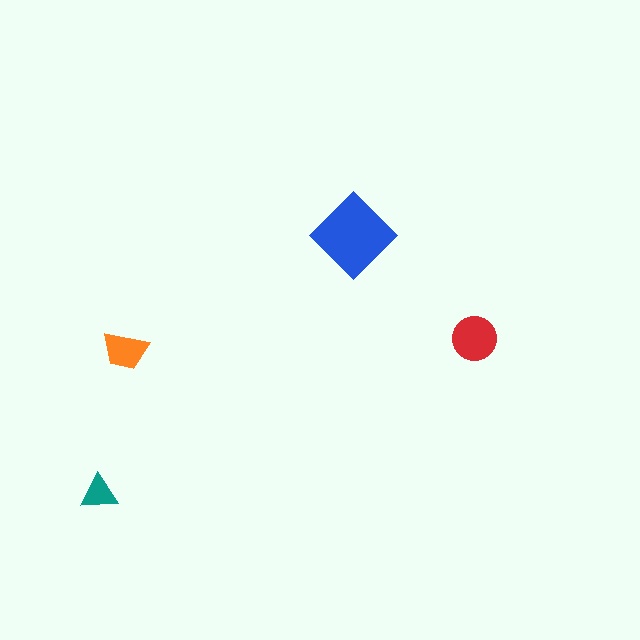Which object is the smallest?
The teal triangle.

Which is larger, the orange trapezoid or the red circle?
The red circle.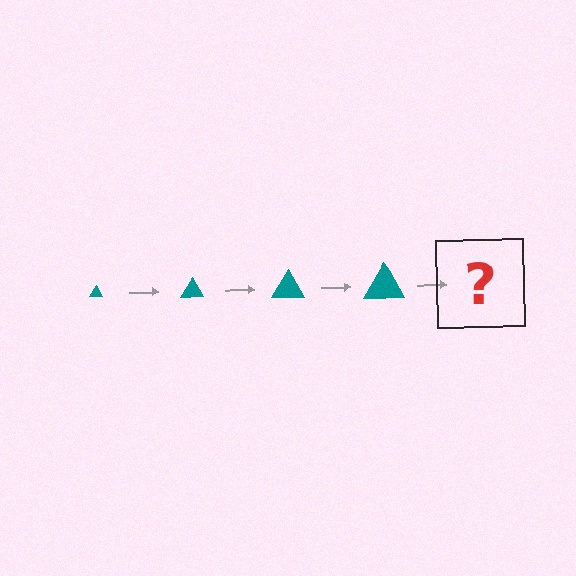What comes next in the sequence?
The next element should be a teal triangle, larger than the previous one.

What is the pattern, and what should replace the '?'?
The pattern is that the triangle gets progressively larger each step. The '?' should be a teal triangle, larger than the previous one.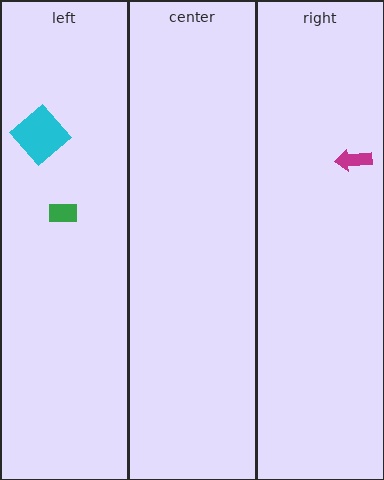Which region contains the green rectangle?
The left region.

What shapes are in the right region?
The magenta arrow.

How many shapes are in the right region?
1.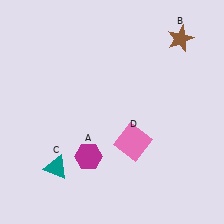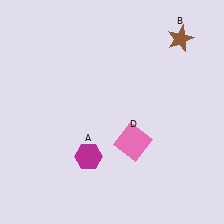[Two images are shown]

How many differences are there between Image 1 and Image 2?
There is 1 difference between the two images.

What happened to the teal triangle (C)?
The teal triangle (C) was removed in Image 2. It was in the bottom-left area of Image 1.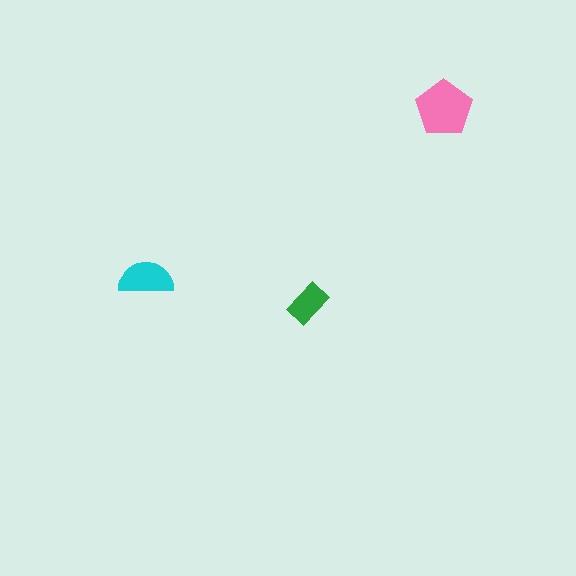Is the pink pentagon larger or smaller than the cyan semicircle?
Larger.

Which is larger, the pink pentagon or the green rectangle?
The pink pentagon.